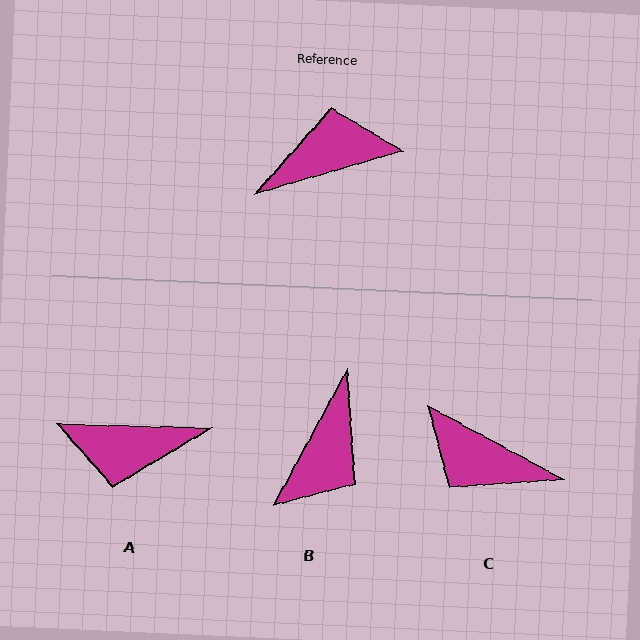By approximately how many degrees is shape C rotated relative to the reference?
Approximately 135 degrees counter-clockwise.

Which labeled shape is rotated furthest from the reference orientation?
A, about 162 degrees away.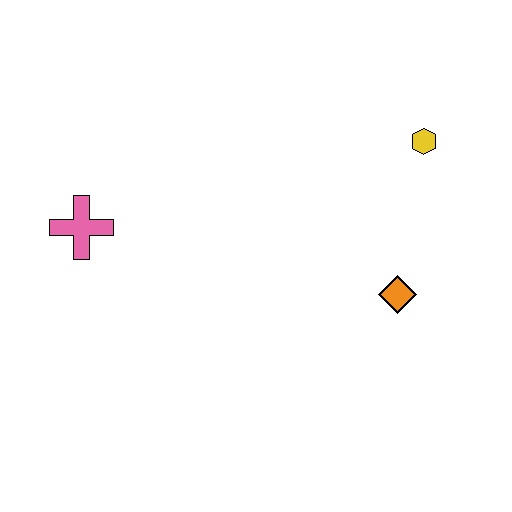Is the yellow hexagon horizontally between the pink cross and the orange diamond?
No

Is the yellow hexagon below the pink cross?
No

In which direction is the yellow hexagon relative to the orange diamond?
The yellow hexagon is above the orange diamond.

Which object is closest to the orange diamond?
The yellow hexagon is closest to the orange diamond.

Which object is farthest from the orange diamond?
The pink cross is farthest from the orange diamond.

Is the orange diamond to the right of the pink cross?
Yes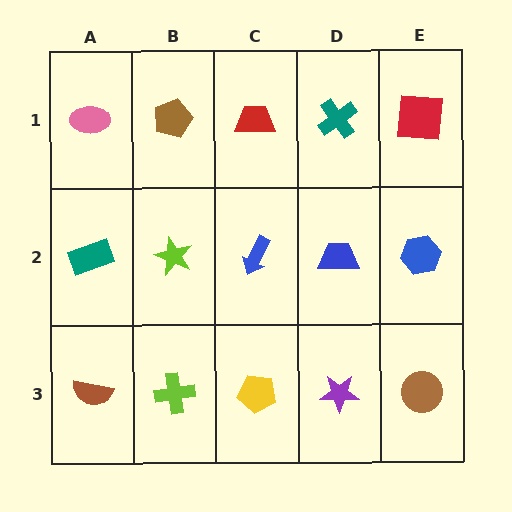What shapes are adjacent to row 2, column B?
A brown pentagon (row 1, column B), a lime cross (row 3, column B), a teal rectangle (row 2, column A), a blue arrow (row 2, column C).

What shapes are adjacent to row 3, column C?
A blue arrow (row 2, column C), a lime cross (row 3, column B), a purple star (row 3, column D).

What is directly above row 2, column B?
A brown pentagon.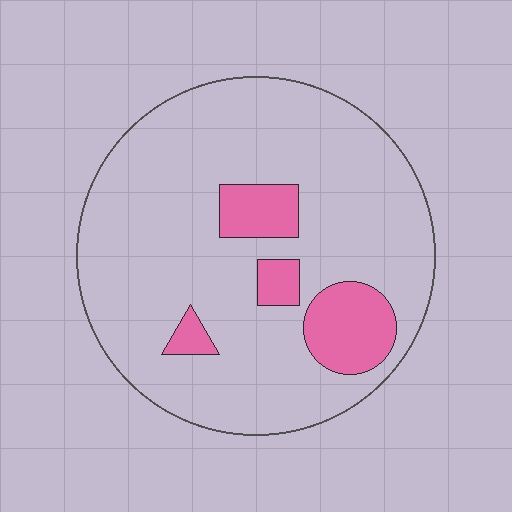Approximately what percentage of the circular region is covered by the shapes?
Approximately 15%.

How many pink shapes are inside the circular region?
4.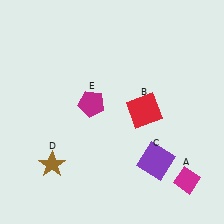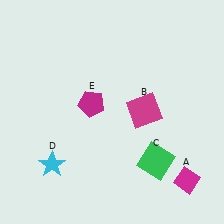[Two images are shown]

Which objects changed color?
B changed from red to magenta. C changed from purple to green. D changed from brown to cyan.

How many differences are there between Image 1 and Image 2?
There are 3 differences between the two images.